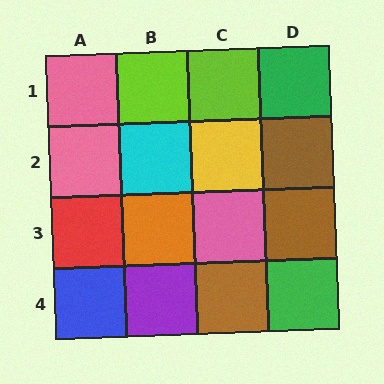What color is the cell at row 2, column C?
Yellow.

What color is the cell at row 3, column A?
Red.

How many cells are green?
2 cells are green.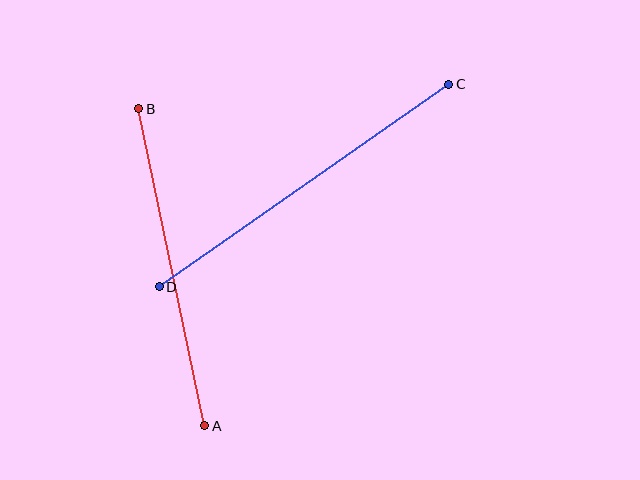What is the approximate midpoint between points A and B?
The midpoint is at approximately (172, 267) pixels.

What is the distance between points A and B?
The distance is approximately 324 pixels.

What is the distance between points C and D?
The distance is approximately 353 pixels.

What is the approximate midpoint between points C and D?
The midpoint is at approximately (304, 185) pixels.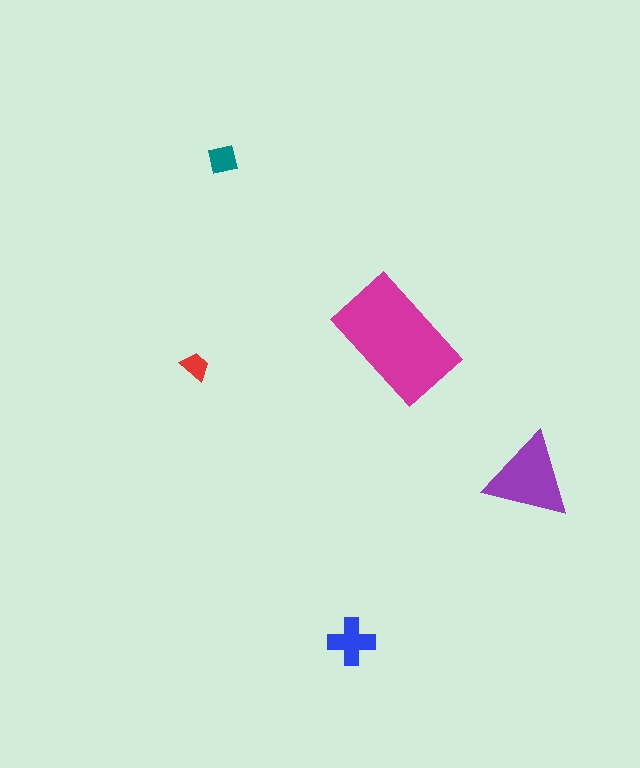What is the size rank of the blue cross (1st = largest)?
3rd.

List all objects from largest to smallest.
The magenta rectangle, the purple triangle, the blue cross, the teal square, the red trapezoid.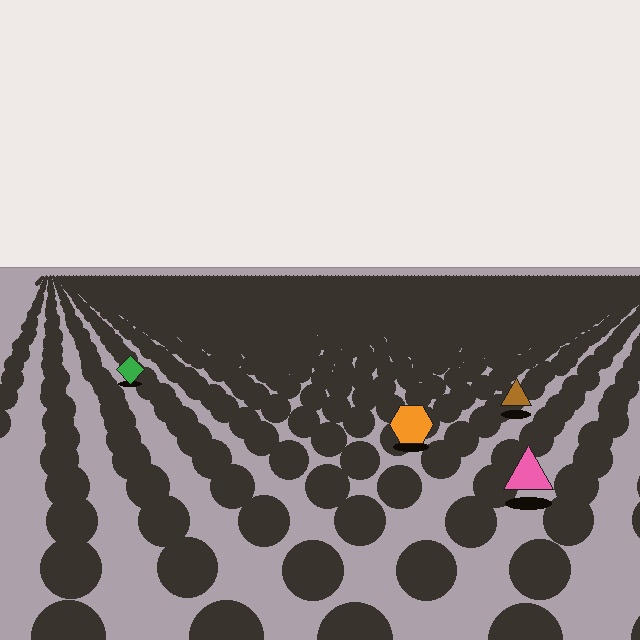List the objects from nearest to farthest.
From nearest to farthest: the pink triangle, the orange hexagon, the brown triangle, the green diamond.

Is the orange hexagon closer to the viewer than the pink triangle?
No. The pink triangle is closer — you can tell from the texture gradient: the ground texture is coarser near it.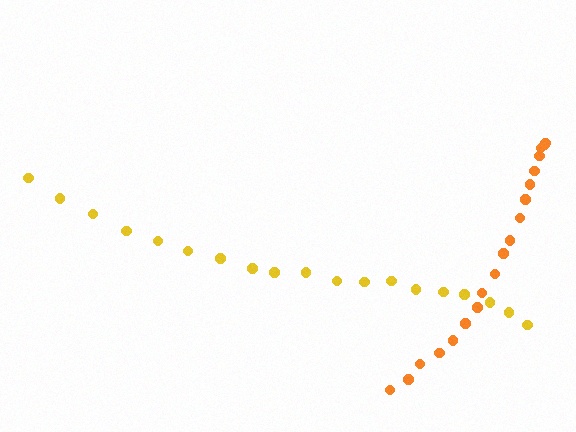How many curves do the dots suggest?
There are 2 distinct paths.